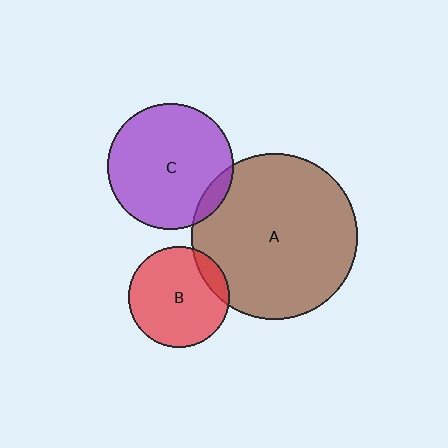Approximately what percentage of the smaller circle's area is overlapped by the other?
Approximately 10%.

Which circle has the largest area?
Circle A (brown).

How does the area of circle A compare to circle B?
Approximately 2.7 times.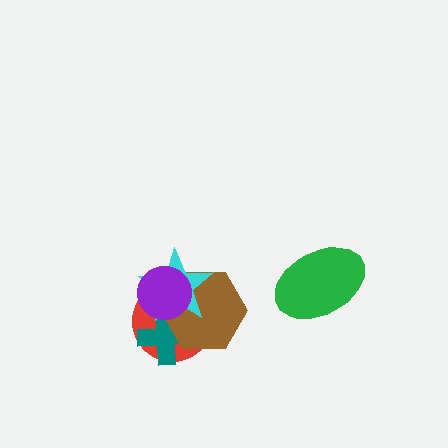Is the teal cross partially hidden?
Yes, it is partially covered by another shape.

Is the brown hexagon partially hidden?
Yes, it is partially covered by another shape.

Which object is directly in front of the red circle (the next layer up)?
The teal cross is directly in front of the red circle.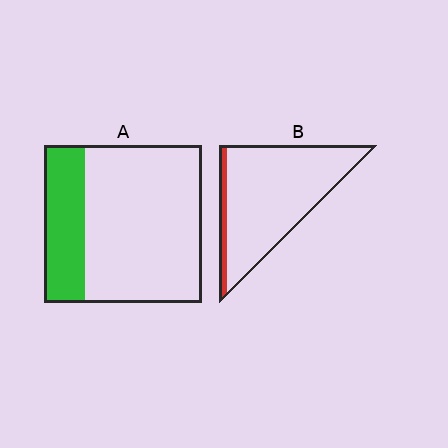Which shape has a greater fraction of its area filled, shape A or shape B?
Shape A.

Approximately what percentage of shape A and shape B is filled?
A is approximately 25% and B is approximately 10%.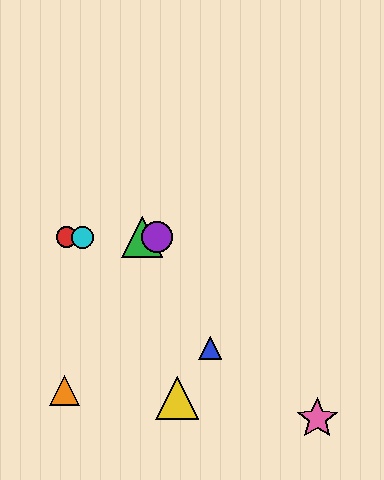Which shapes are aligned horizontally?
The red circle, the green triangle, the purple circle, the cyan circle are aligned horizontally.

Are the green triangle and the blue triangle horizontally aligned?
No, the green triangle is at y≈237 and the blue triangle is at y≈348.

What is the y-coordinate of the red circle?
The red circle is at y≈237.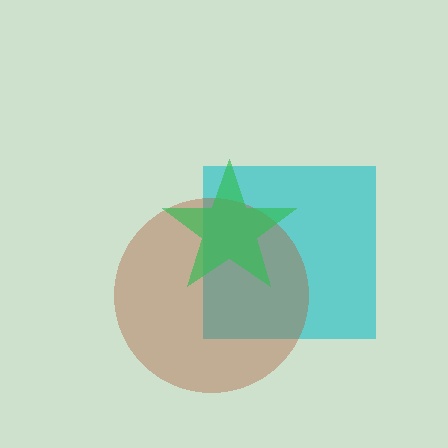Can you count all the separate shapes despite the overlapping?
Yes, there are 3 separate shapes.